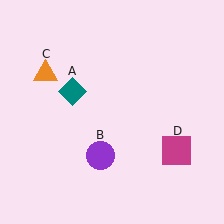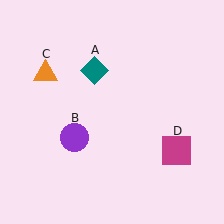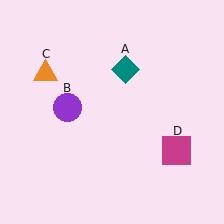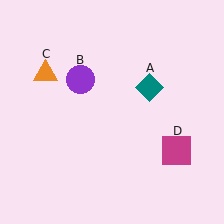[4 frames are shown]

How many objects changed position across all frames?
2 objects changed position: teal diamond (object A), purple circle (object B).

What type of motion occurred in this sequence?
The teal diamond (object A), purple circle (object B) rotated clockwise around the center of the scene.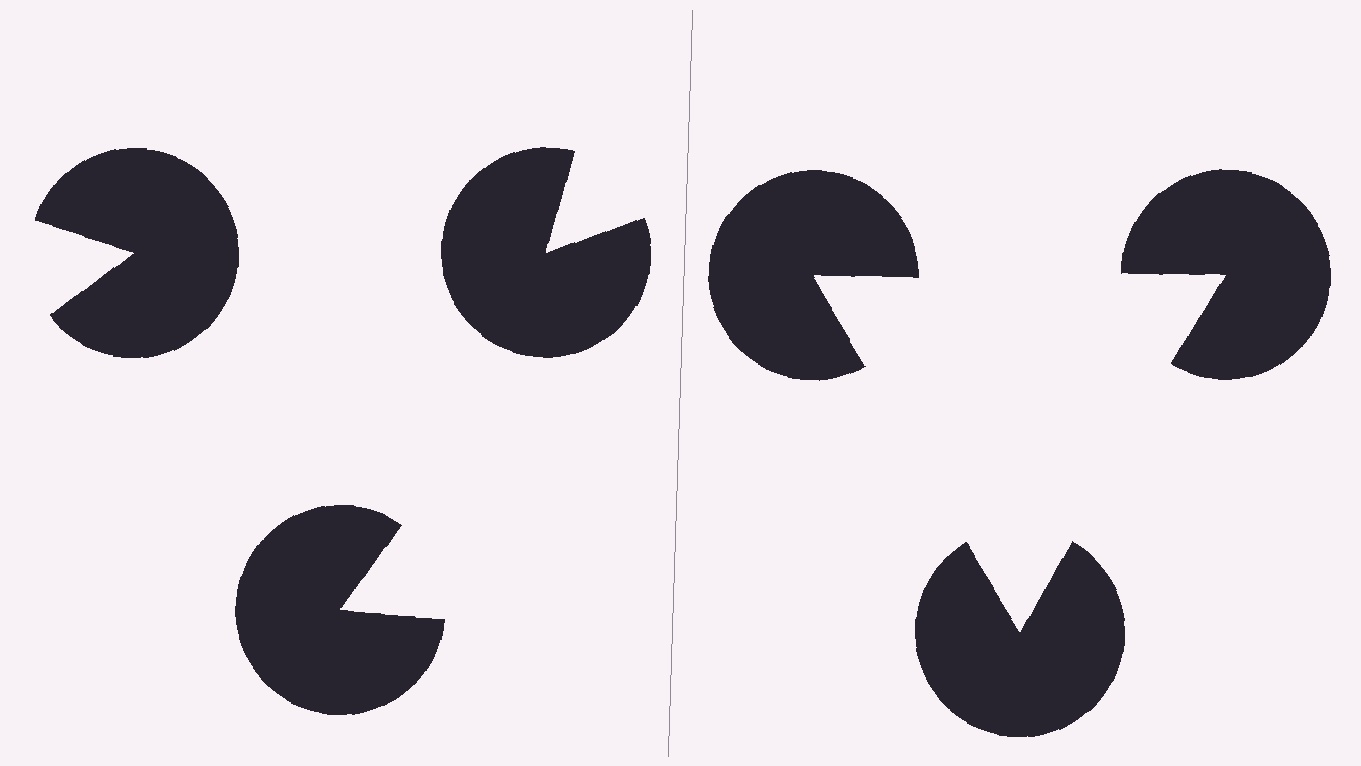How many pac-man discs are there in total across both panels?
6 — 3 on each side.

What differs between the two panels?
The pac-man discs are positioned identically on both sides; only the wedge orientations differ. On the right they align to a triangle; on the left they are misaligned.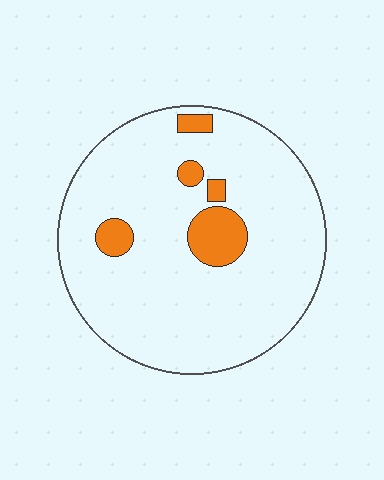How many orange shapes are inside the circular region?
5.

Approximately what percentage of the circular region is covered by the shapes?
Approximately 10%.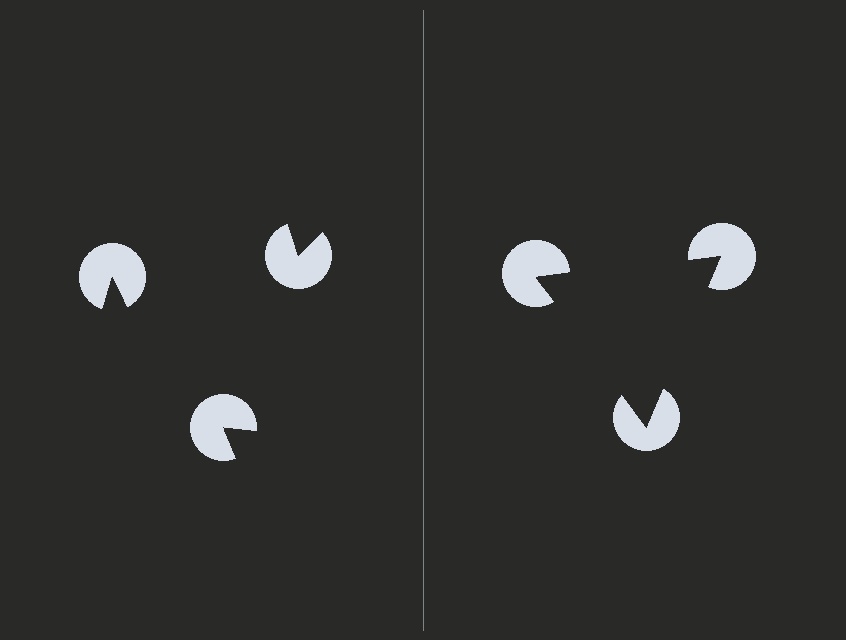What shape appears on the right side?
An illusory triangle.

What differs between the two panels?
The pac-man discs are positioned identically on both sides; only the wedge orientations differ. On the right they align to a triangle; on the left they are misaligned.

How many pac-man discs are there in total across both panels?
6 — 3 on each side.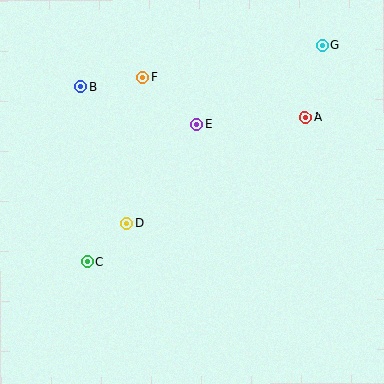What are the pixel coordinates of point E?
Point E is at (196, 124).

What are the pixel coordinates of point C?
Point C is at (87, 262).